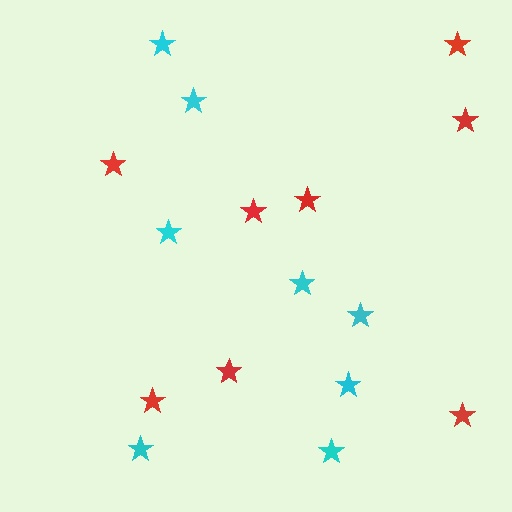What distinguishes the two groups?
There are 2 groups: one group of cyan stars (8) and one group of red stars (8).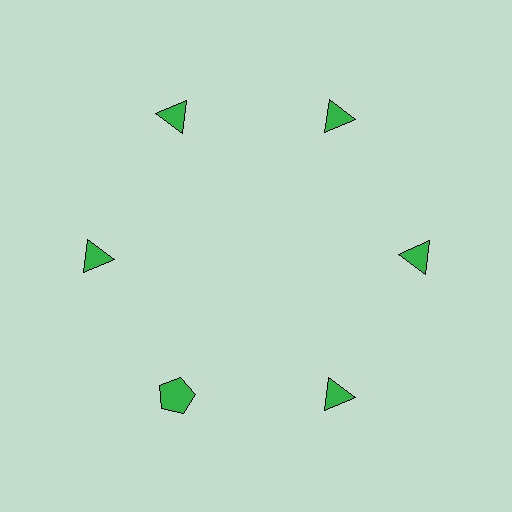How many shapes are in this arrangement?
There are 6 shapes arranged in a ring pattern.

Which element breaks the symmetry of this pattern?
The green pentagon at roughly the 7 o'clock position breaks the symmetry. All other shapes are green triangles.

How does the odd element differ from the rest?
It has a different shape: pentagon instead of triangle.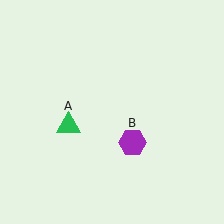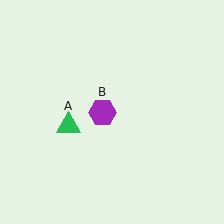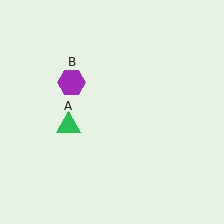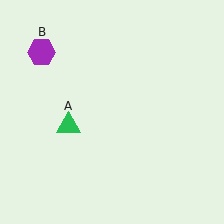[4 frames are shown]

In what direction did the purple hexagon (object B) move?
The purple hexagon (object B) moved up and to the left.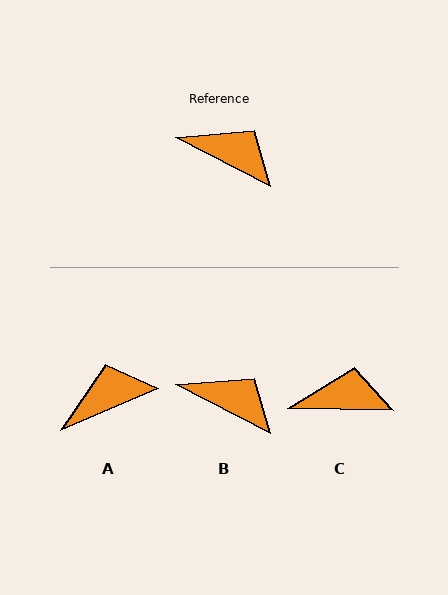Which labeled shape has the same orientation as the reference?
B.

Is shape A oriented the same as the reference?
No, it is off by about 51 degrees.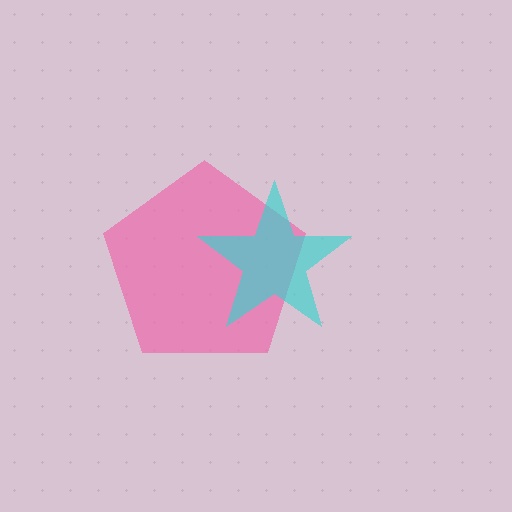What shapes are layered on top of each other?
The layered shapes are: a pink pentagon, a cyan star.